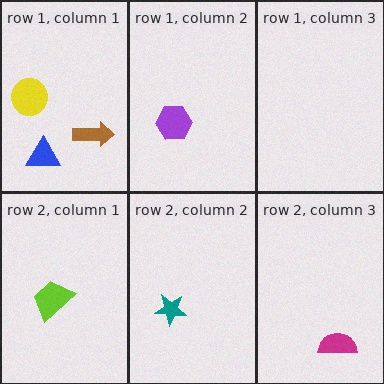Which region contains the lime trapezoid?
The row 2, column 1 region.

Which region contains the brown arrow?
The row 1, column 1 region.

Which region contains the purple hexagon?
The row 1, column 2 region.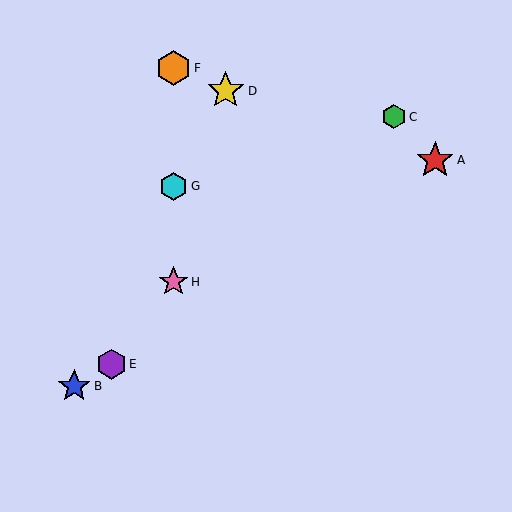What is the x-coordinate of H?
Object H is at x≈173.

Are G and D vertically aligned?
No, G is at x≈173 and D is at x≈226.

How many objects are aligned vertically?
3 objects (F, G, H) are aligned vertically.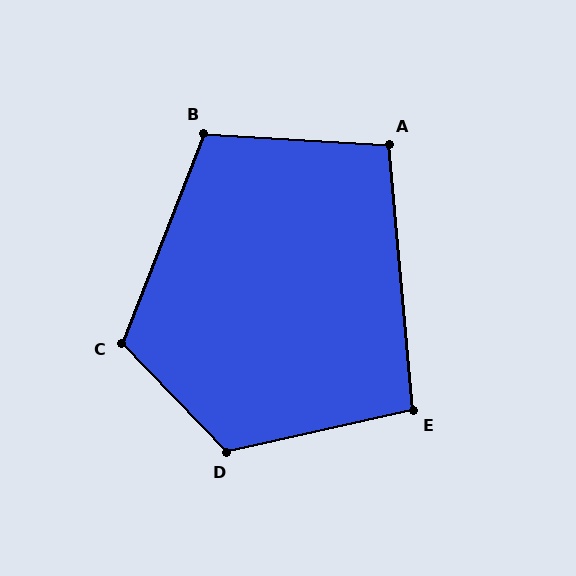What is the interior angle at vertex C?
Approximately 115 degrees (obtuse).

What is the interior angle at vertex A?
Approximately 98 degrees (obtuse).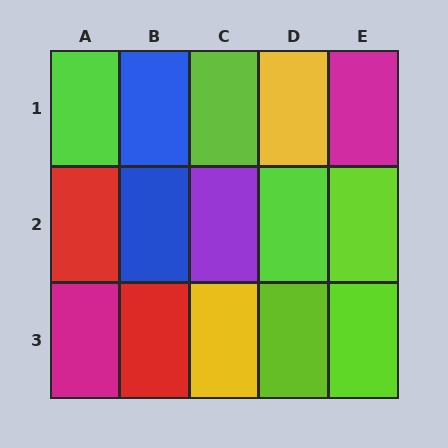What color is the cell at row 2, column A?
Red.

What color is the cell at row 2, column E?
Lime.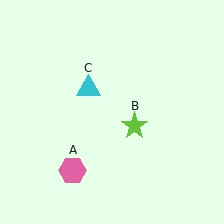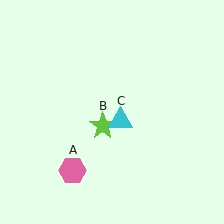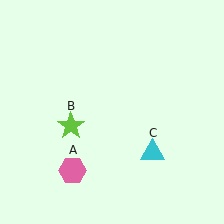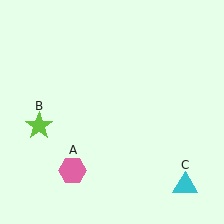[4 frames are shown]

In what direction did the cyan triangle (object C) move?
The cyan triangle (object C) moved down and to the right.